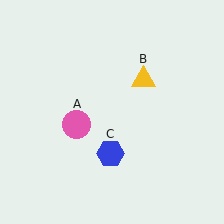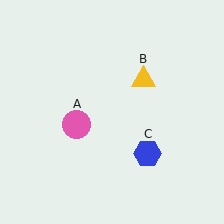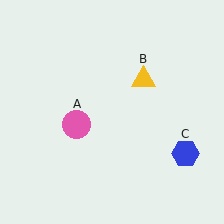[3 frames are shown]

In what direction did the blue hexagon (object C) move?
The blue hexagon (object C) moved right.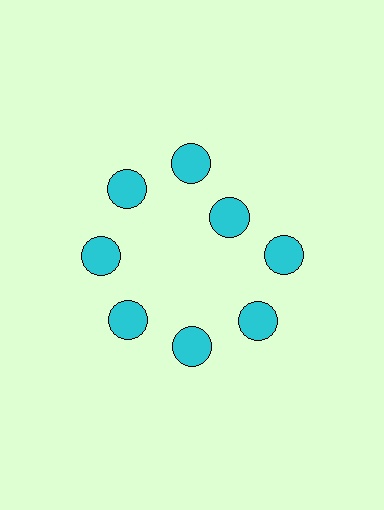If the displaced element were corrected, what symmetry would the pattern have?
It would have 8-fold rotational symmetry — the pattern would map onto itself every 45 degrees.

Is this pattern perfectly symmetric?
No. The 8 cyan circles are arranged in a ring, but one element near the 2 o'clock position is pulled inward toward the center, breaking the 8-fold rotational symmetry.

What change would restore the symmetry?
The symmetry would be restored by moving it outward, back onto the ring so that all 8 circles sit at equal angles and equal distance from the center.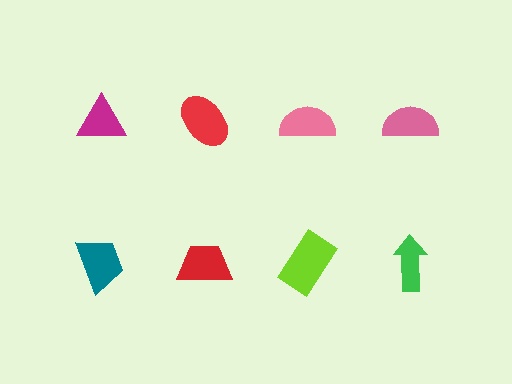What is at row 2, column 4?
A green arrow.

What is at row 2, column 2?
A red trapezoid.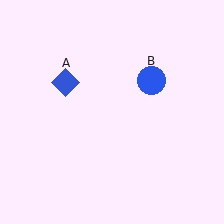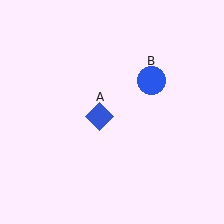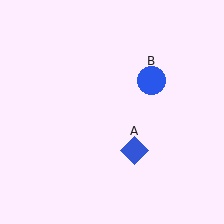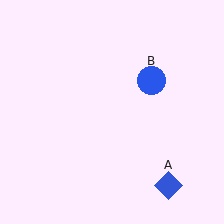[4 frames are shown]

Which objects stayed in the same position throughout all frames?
Blue circle (object B) remained stationary.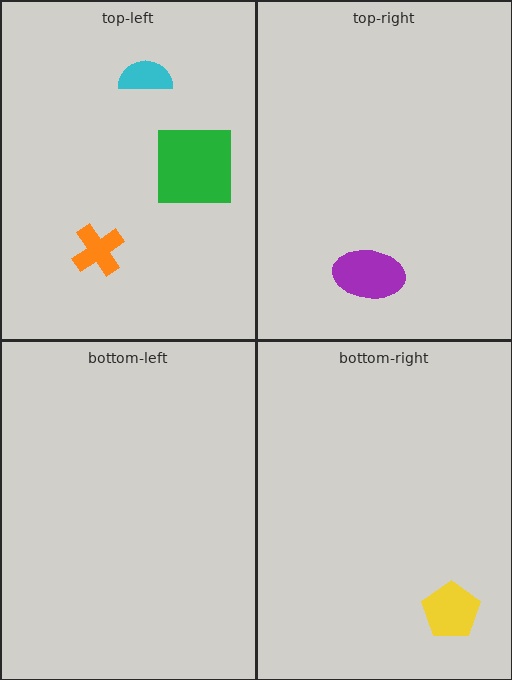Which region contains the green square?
The top-left region.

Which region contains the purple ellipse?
The top-right region.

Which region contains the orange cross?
The top-left region.